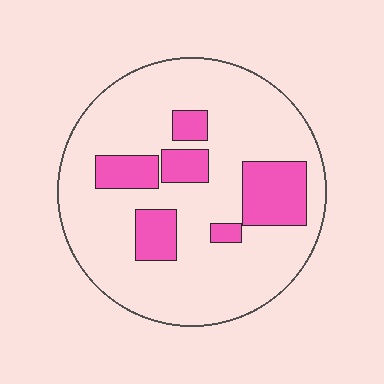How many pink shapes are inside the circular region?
6.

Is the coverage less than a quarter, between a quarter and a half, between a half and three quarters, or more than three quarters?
Less than a quarter.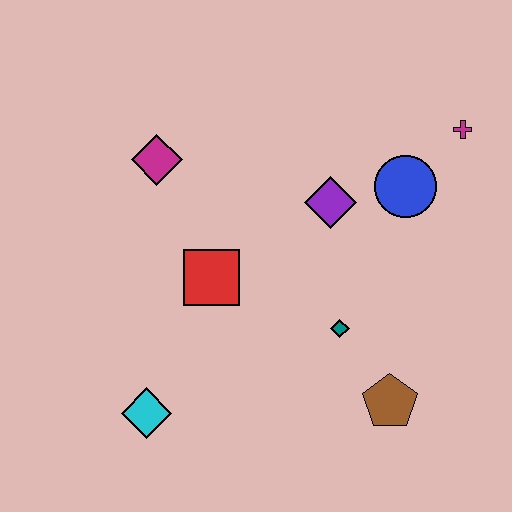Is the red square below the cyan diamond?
No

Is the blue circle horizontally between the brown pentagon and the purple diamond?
No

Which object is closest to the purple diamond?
The blue circle is closest to the purple diamond.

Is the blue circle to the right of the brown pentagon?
Yes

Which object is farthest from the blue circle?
The cyan diamond is farthest from the blue circle.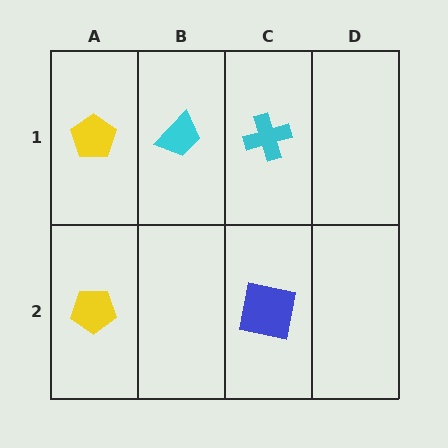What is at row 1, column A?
A yellow pentagon.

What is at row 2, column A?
A yellow pentagon.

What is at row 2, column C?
A blue square.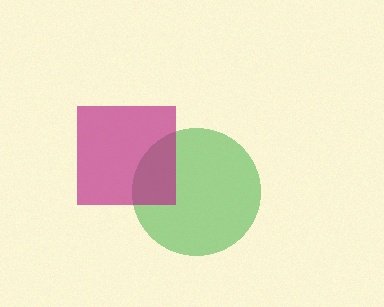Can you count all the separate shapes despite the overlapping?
Yes, there are 2 separate shapes.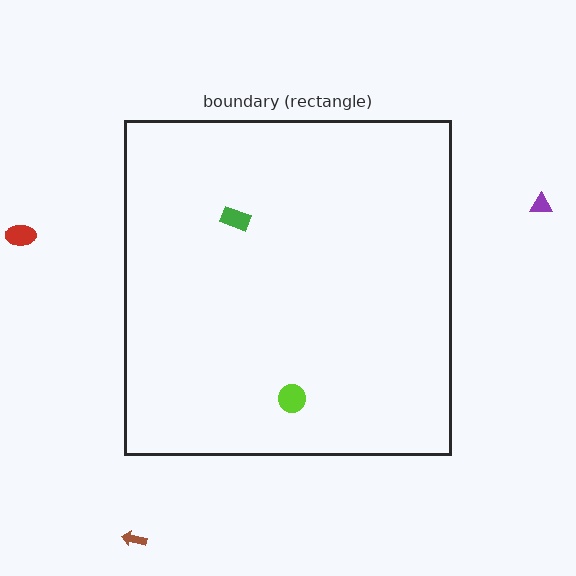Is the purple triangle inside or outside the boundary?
Outside.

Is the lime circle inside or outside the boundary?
Inside.